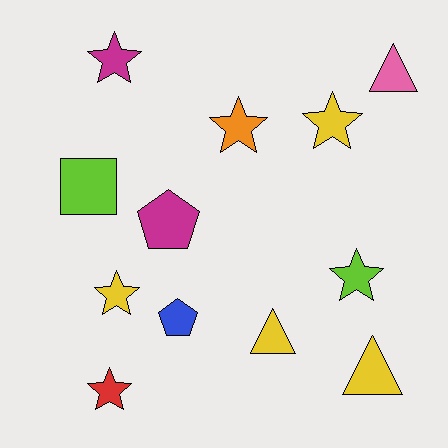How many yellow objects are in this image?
There are 4 yellow objects.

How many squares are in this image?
There is 1 square.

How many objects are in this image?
There are 12 objects.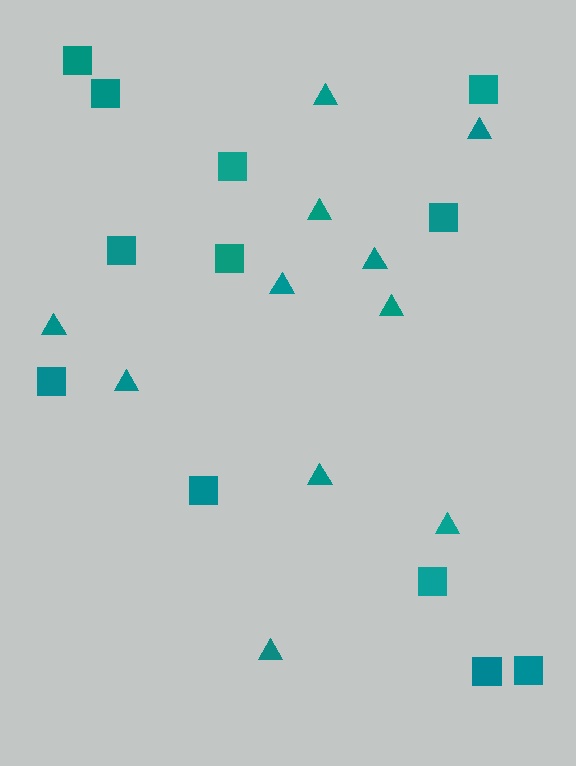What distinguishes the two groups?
There are 2 groups: one group of triangles (11) and one group of squares (12).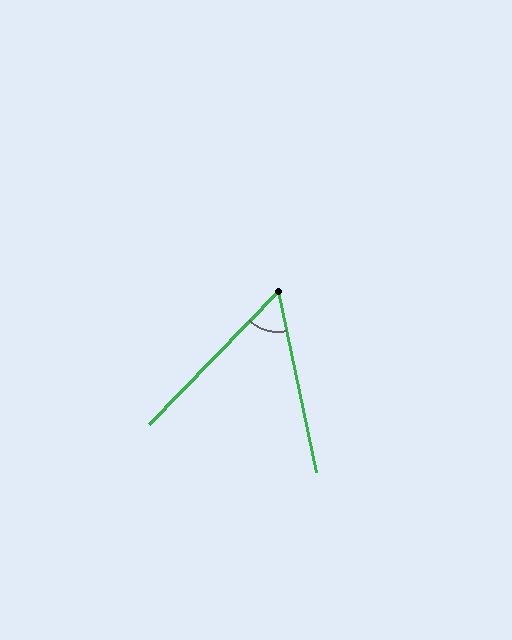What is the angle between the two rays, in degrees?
Approximately 56 degrees.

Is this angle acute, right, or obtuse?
It is acute.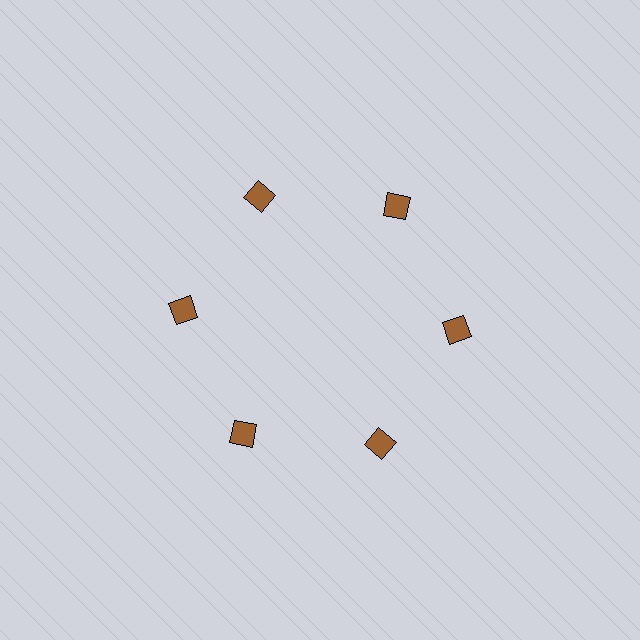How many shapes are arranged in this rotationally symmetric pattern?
There are 6 shapes, arranged in 6 groups of 1.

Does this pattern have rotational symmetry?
Yes, this pattern has 6-fold rotational symmetry. It looks the same after rotating 60 degrees around the center.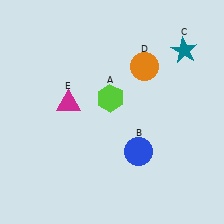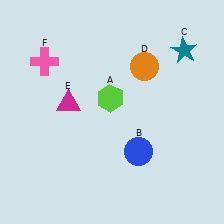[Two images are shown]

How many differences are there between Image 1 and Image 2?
There is 1 difference between the two images.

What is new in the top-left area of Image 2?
A pink cross (F) was added in the top-left area of Image 2.